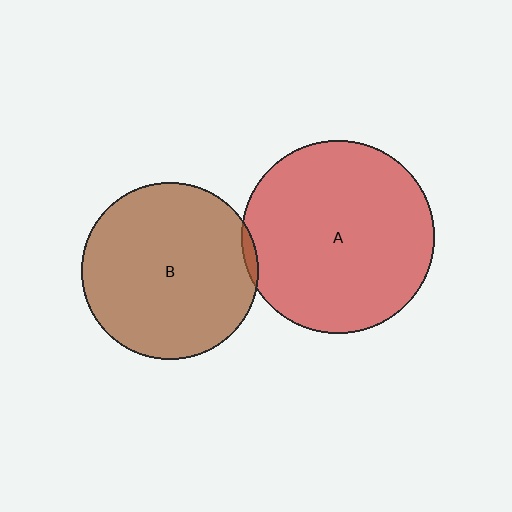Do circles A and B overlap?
Yes.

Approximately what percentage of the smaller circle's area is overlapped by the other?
Approximately 5%.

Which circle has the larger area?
Circle A (red).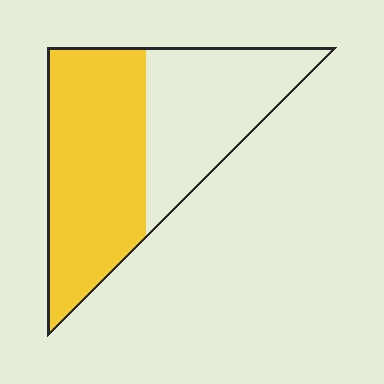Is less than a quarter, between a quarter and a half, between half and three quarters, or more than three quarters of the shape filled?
Between half and three quarters.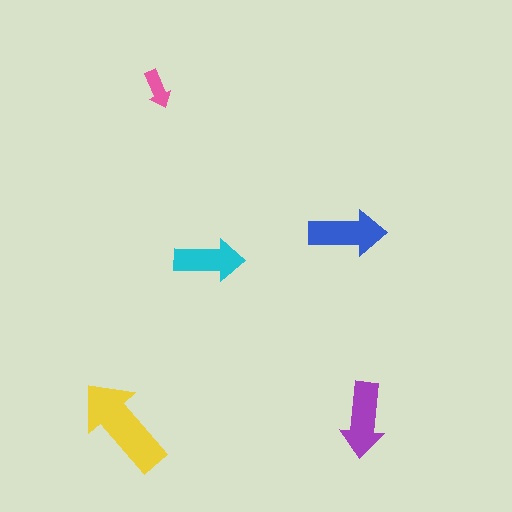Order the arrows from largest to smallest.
the yellow one, the blue one, the purple one, the cyan one, the pink one.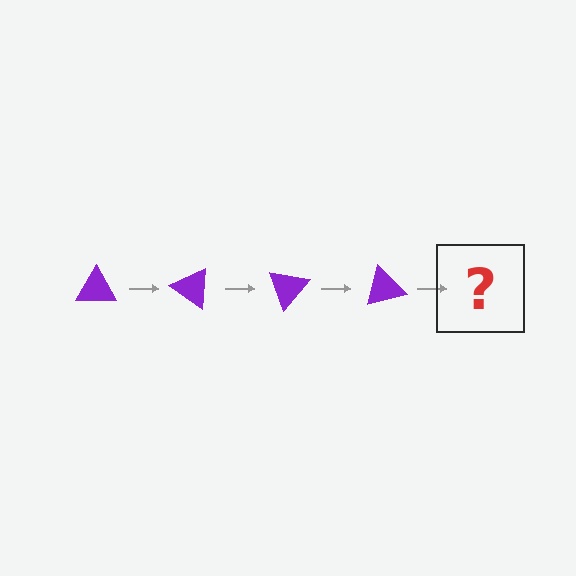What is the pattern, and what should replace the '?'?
The pattern is that the triangle rotates 35 degrees each step. The '?' should be a purple triangle rotated 140 degrees.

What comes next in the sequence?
The next element should be a purple triangle rotated 140 degrees.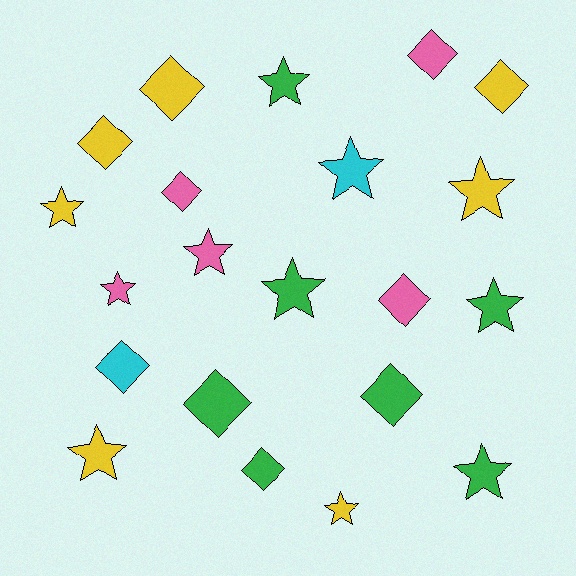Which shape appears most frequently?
Star, with 11 objects.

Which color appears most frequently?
Yellow, with 7 objects.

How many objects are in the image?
There are 21 objects.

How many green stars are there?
There are 4 green stars.